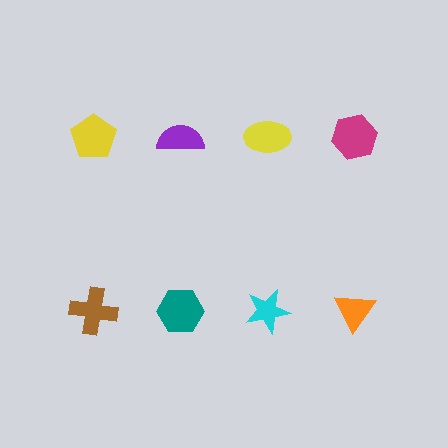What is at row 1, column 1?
A yellow pentagon.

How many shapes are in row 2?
4 shapes.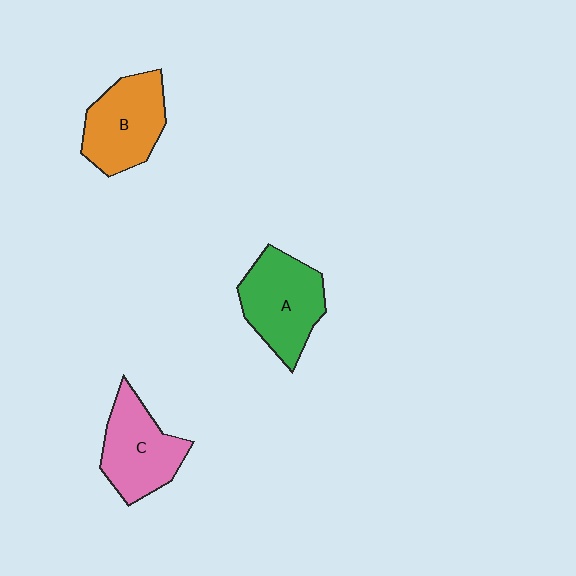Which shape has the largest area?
Shape A (green).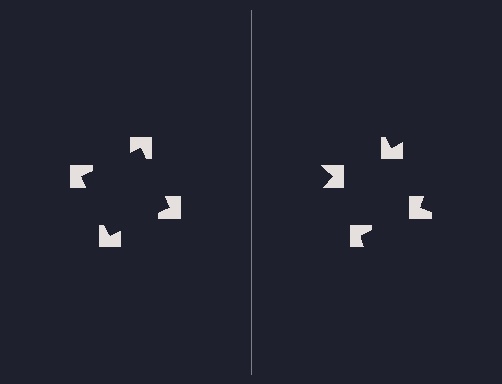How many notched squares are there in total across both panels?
8 — 4 on each side.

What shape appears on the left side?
An illusory square.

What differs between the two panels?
The notched squares are positioned identically on both sides; only the wedge orientations differ. On the left they align to a square; on the right they are misaligned.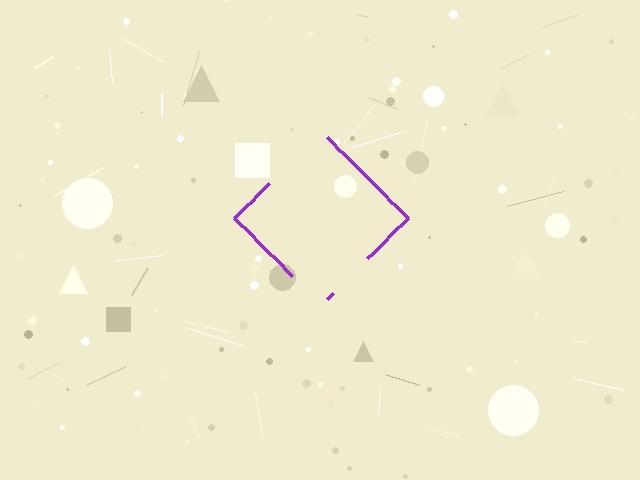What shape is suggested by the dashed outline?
The dashed outline suggests a diamond.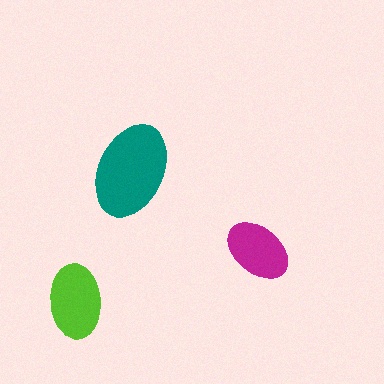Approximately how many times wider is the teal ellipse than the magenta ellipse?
About 1.5 times wider.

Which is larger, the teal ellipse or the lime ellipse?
The teal one.